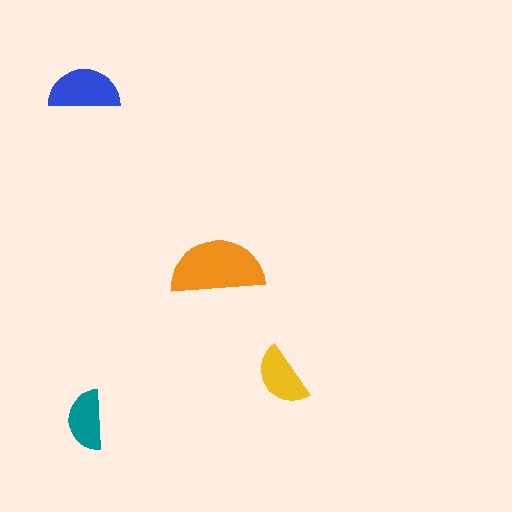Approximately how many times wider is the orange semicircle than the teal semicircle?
About 1.5 times wider.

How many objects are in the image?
There are 4 objects in the image.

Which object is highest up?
The blue semicircle is topmost.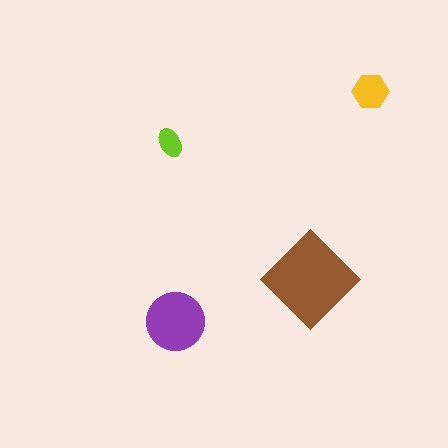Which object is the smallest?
The lime ellipse.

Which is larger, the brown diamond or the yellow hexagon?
The brown diamond.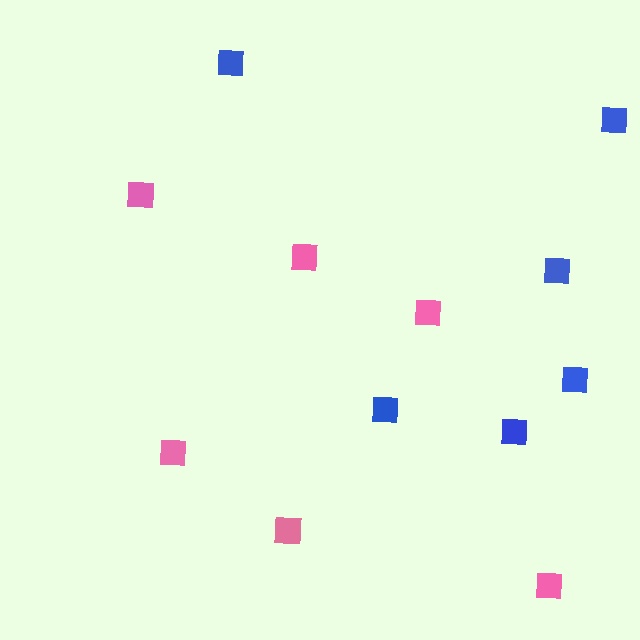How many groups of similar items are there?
There are 2 groups: one group of blue squares (6) and one group of pink squares (6).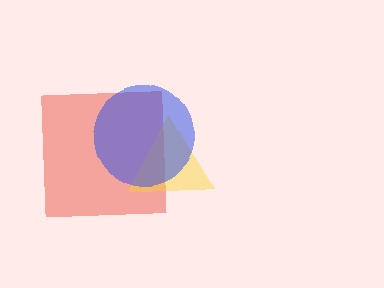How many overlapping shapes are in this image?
There are 3 overlapping shapes in the image.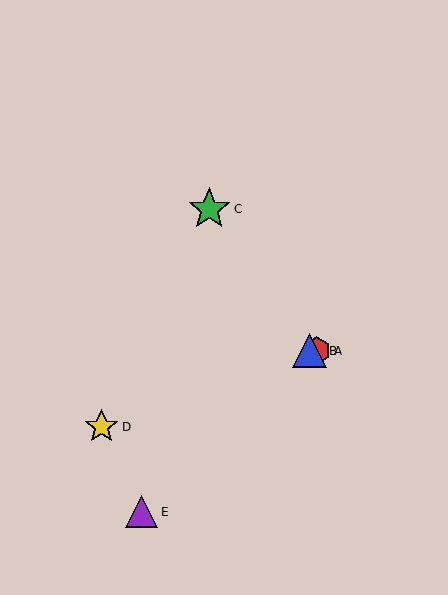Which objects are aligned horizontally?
Objects A, B are aligned horizontally.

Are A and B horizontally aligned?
Yes, both are at y≈351.